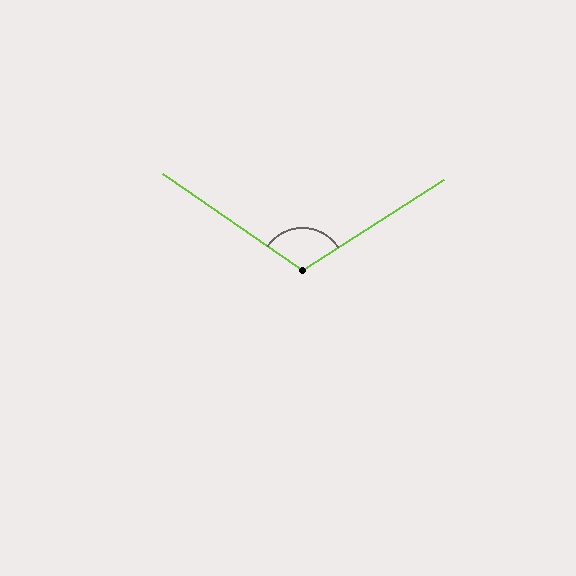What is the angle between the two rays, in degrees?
Approximately 113 degrees.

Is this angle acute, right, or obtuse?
It is obtuse.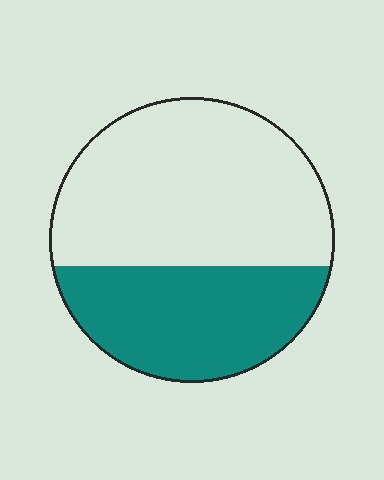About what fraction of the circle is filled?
About three eighths (3/8).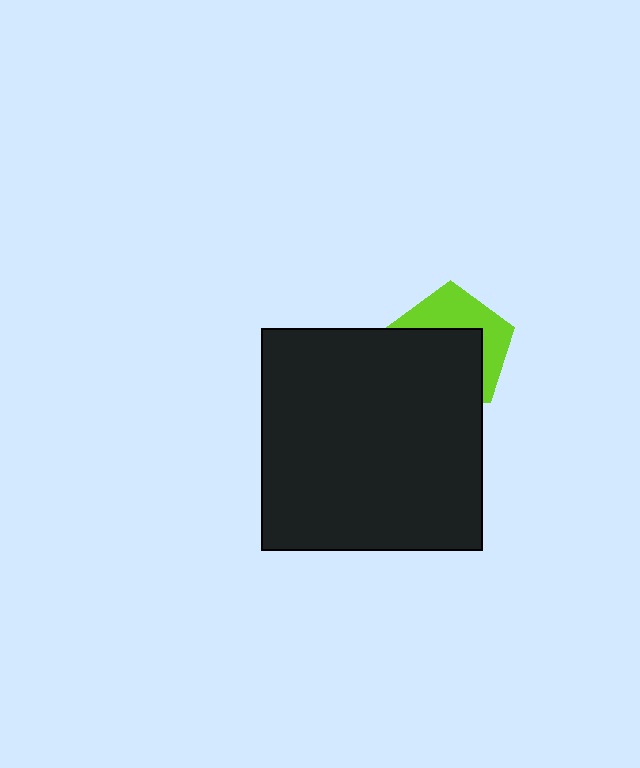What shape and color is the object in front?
The object in front is a black square.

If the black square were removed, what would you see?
You would see the complete lime pentagon.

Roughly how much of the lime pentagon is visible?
A small part of it is visible (roughly 41%).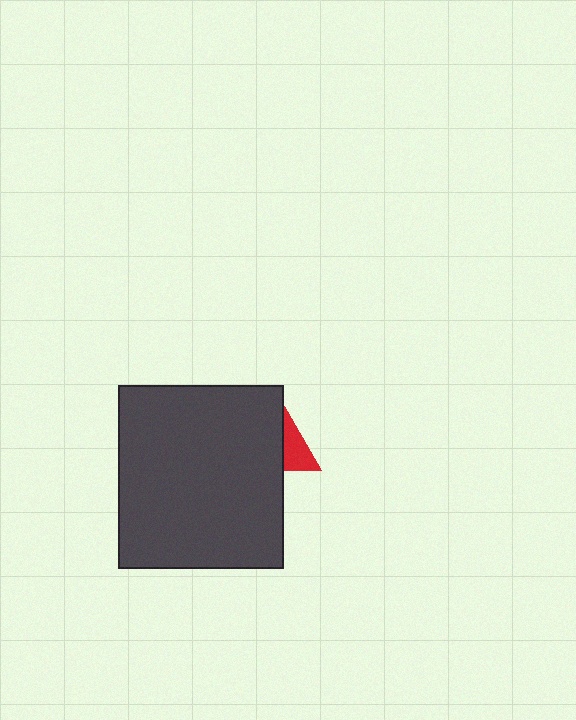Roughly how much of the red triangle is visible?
A small part of it is visible (roughly 36%).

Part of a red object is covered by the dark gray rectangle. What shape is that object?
It is a triangle.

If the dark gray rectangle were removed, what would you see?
You would see the complete red triangle.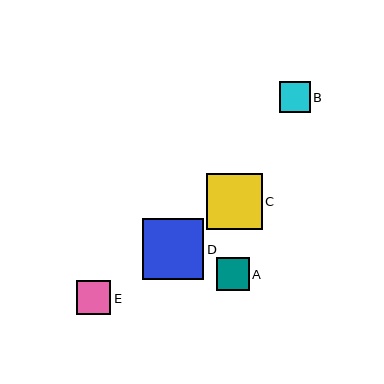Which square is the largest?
Square D is the largest with a size of approximately 61 pixels.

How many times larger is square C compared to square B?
Square C is approximately 1.8 times the size of square B.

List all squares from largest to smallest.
From largest to smallest: D, C, E, A, B.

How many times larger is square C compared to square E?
Square C is approximately 1.6 times the size of square E.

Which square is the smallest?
Square B is the smallest with a size of approximately 31 pixels.